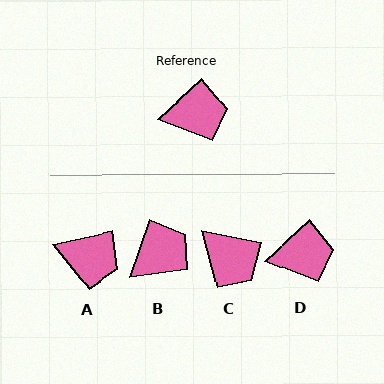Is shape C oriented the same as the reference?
No, it is off by about 54 degrees.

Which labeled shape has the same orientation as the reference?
D.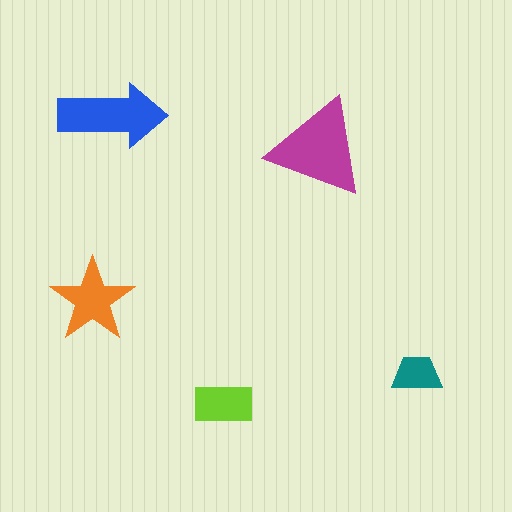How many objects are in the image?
There are 5 objects in the image.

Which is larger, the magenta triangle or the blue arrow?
The magenta triangle.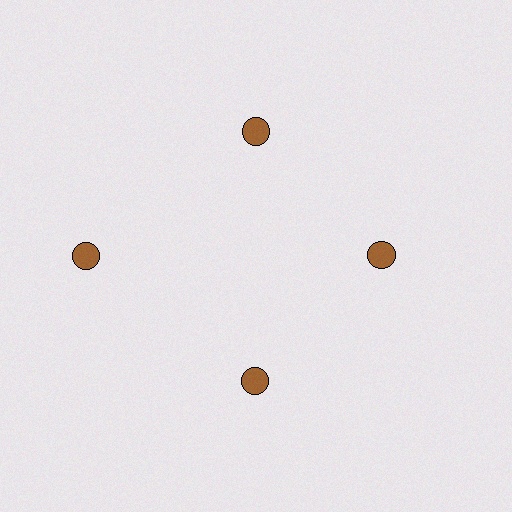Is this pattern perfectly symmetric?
No. The 4 brown circles are arranged in a ring, but one element near the 9 o'clock position is pushed outward from the center, breaking the 4-fold rotational symmetry.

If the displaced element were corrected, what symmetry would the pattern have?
It would have 4-fold rotational symmetry — the pattern would map onto itself every 90 degrees.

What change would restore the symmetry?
The symmetry would be restored by moving it inward, back onto the ring so that all 4 circles sit at equal angles and equal distance from the center.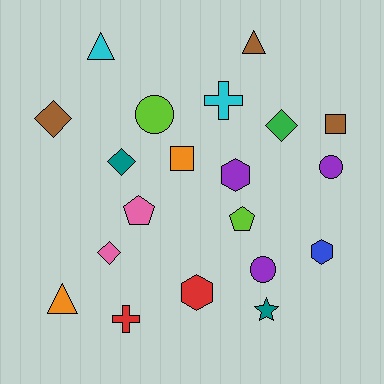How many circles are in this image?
There are 3 circles.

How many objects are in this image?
There are 20 objects.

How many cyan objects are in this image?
There are 2 cyan objects.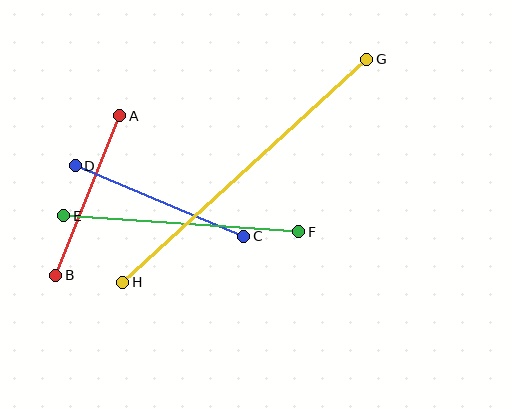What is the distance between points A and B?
The distance is approximately 172 pixels.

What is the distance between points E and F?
The distance is approximately 236 pixels.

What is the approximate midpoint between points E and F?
The midpoint is at approximately (181, 224) pixels.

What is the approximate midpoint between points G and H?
The midpoint is at approximately (245, 171) pixels.